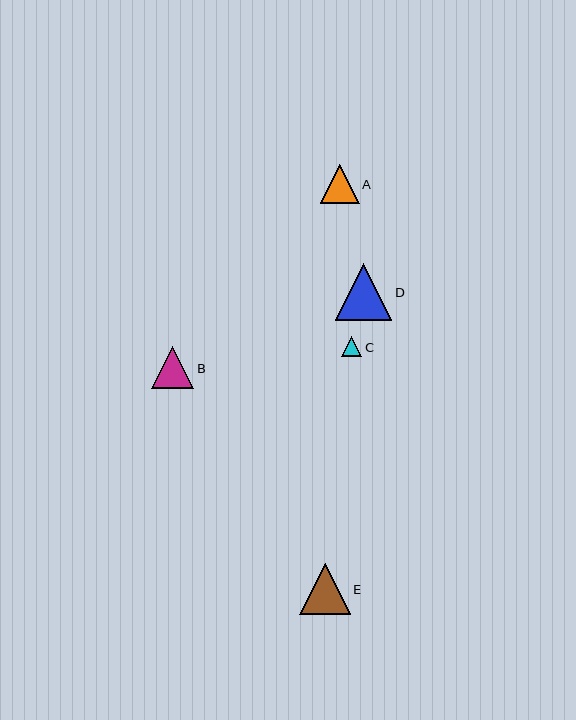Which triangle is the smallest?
Triangle C is the smallest with a size of approximately 20 pixels.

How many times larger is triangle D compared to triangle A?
Triangle D is approximately 1.4 times the size of triangle A.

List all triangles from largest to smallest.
From largest to smallest: D, E, B, A, C.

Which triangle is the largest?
Triangle D is the largest with a size of approximately 56 pixels.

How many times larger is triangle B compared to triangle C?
Triangle B is approximately 2.1 times the size of triangle C.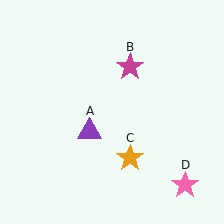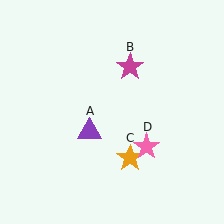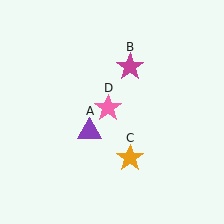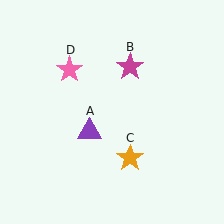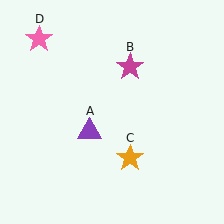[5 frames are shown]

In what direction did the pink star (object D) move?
The pink star (object D) moved up and to the left.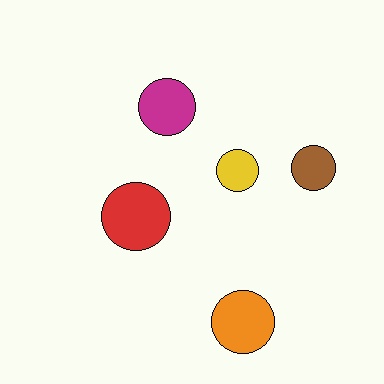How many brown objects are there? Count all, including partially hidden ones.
There is 1 brown object.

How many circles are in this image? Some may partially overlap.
There are 5 circles.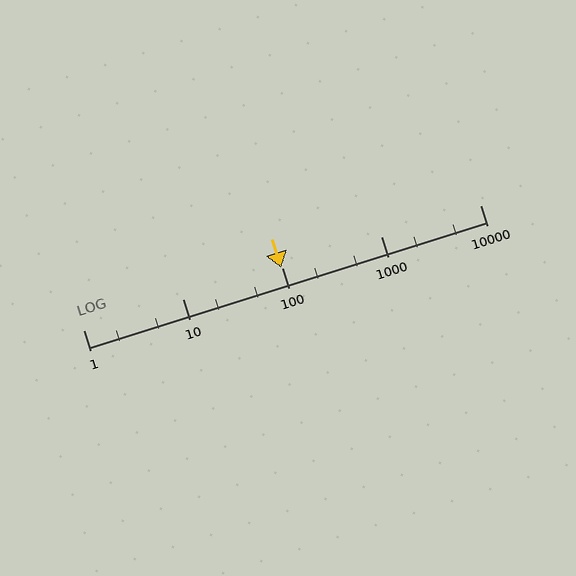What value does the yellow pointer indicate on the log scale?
The pointer indicates approximately 98.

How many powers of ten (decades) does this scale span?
The scale spans 4 decades, from 1 to 10000.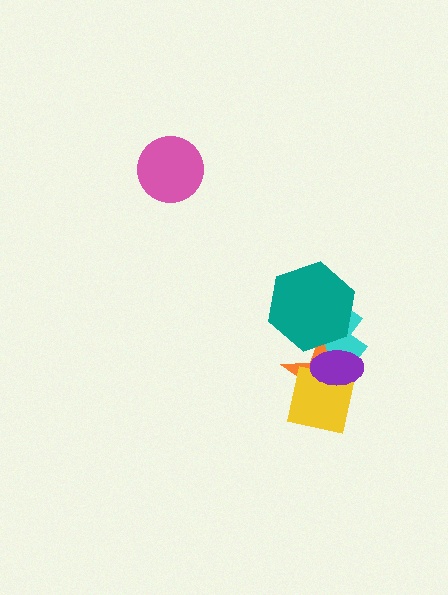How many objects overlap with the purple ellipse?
3 objects overlap with the purple ellipse.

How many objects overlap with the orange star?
4 objects overlap with the orange star.